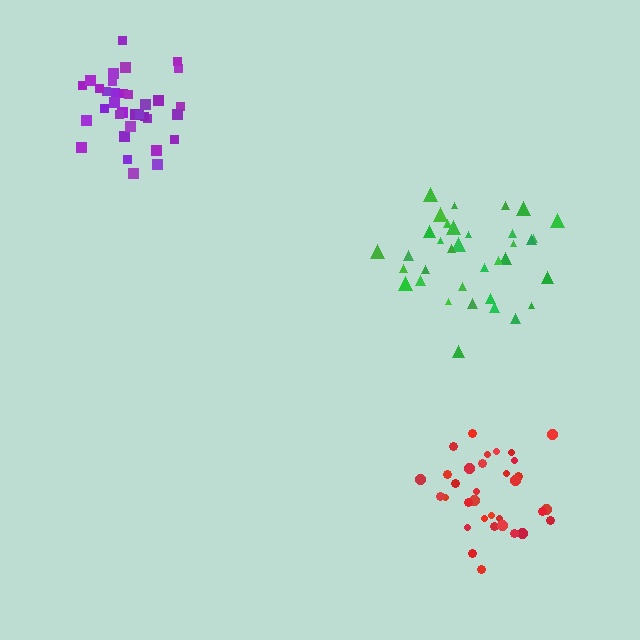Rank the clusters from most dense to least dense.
purple, red, green.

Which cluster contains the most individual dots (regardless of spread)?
Green (35).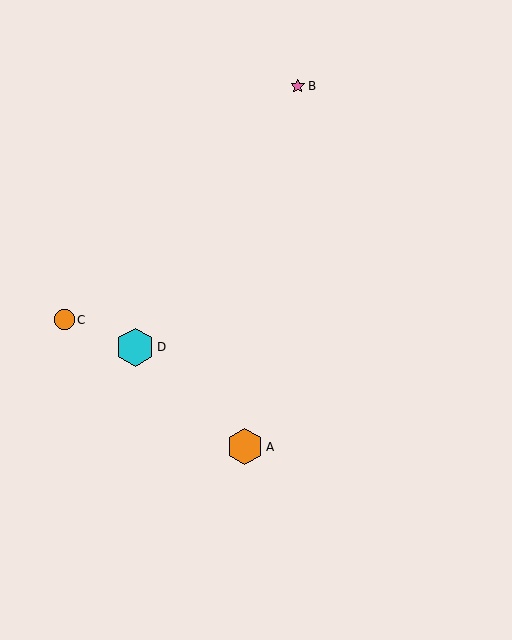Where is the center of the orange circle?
The center of the orange circle is at (64, 320).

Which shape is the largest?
The cyan hexagon (labeled D) is the largest.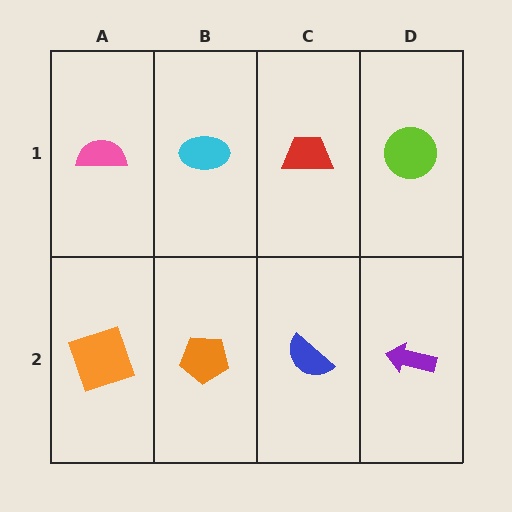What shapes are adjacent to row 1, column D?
A purple arrow (row 2, column D), a red trapezoid (row 1, column C).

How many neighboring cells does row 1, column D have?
2.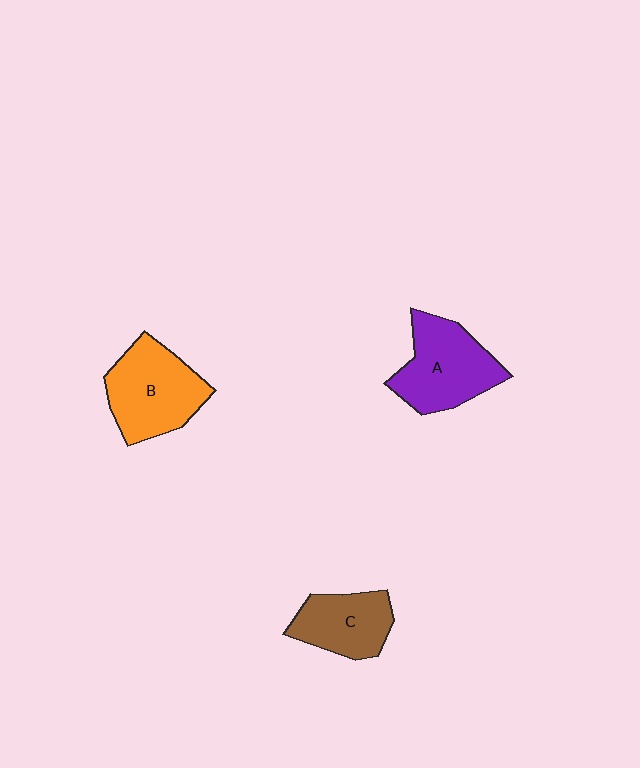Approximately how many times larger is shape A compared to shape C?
Approximately 1.3 times.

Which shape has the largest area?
Shape B (orange).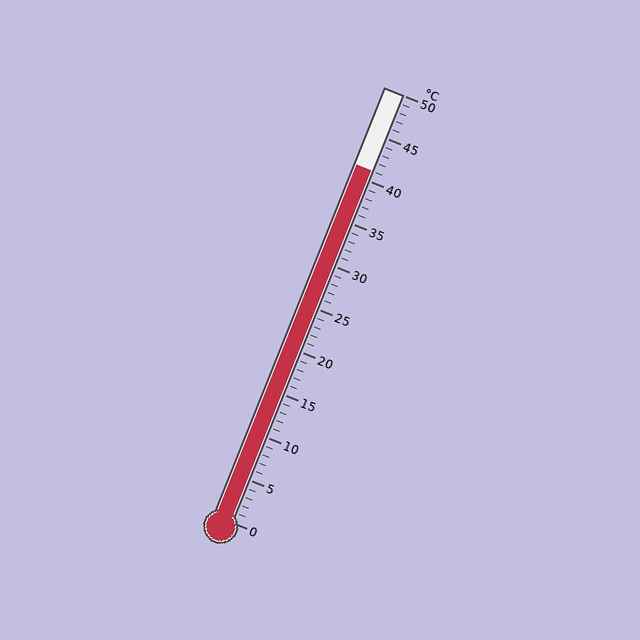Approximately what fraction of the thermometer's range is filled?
The thermometer is filled to approximately 80% of its range.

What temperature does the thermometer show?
The thermometer shows approximately 41°C.